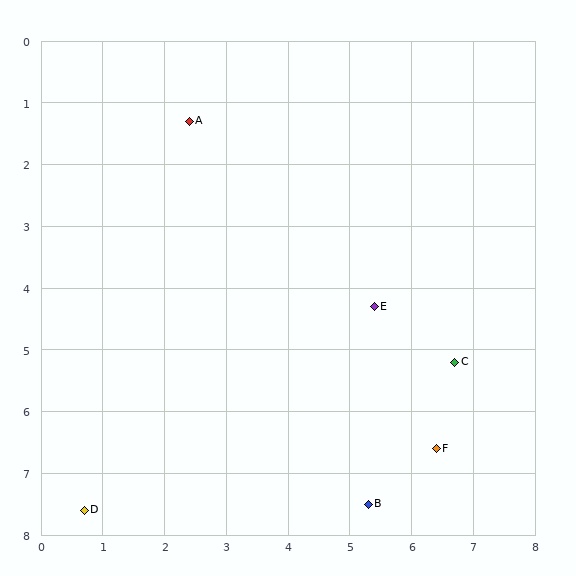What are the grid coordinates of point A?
Point A is at approximately (2.4, 1.3).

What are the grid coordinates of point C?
Point C is at approximately (6.7, 5.2).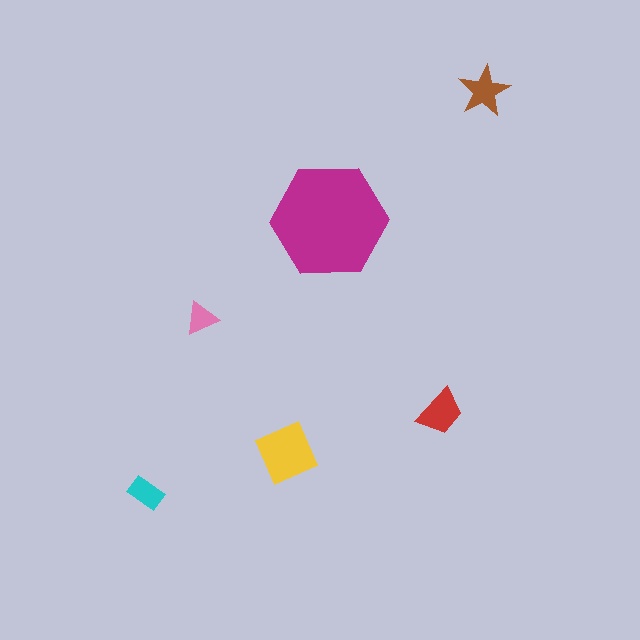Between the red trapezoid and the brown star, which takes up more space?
The red trapezoid.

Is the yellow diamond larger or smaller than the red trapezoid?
Larger.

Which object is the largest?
The magenta hexagon.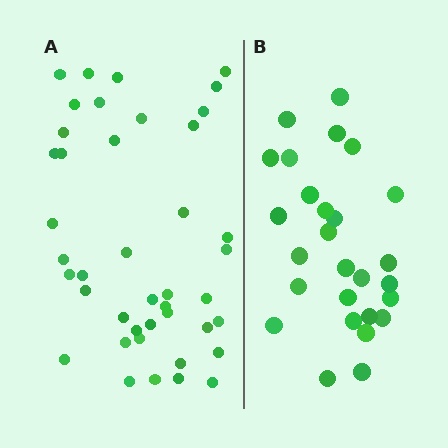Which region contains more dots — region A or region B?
Region A (the left region) has more dots.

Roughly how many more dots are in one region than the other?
Region A has approximately 15 more dots than region B.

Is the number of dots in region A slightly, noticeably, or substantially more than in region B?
Region A has substantially more. The ratio is roughly 1.6 to 1.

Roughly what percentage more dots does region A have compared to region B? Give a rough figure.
About 55% more.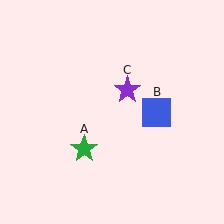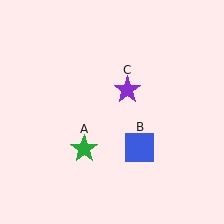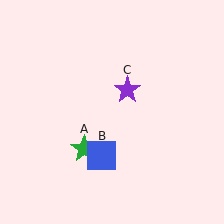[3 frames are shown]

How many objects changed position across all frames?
1 object changed position: blue square (object B).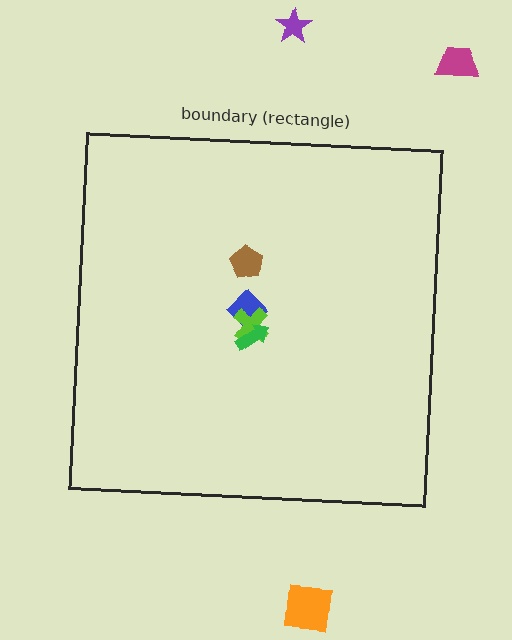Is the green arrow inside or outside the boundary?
Inside.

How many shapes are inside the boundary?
4 inside, 3 outside.